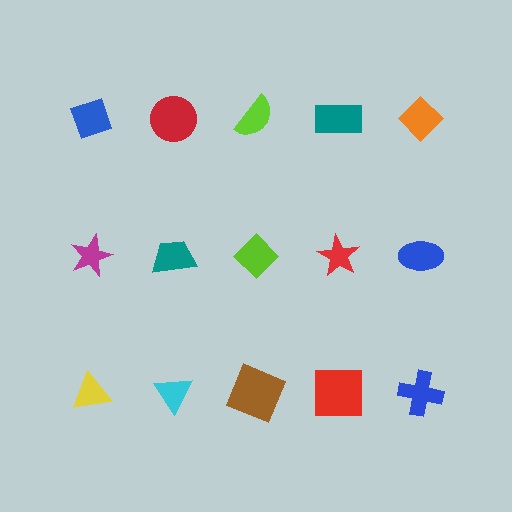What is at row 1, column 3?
A lime semicircle.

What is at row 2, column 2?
A teal trapezoid.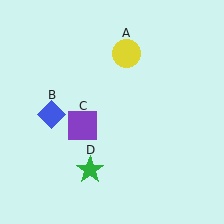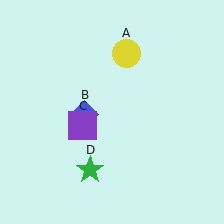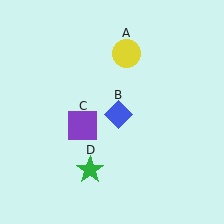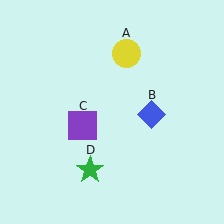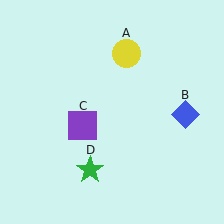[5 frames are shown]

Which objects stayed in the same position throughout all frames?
Yellow circle (object A) and purple square (object C) and green star (object D) remained stationary.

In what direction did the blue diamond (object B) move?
The blue diamond (object B) moved right.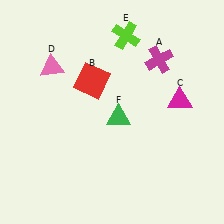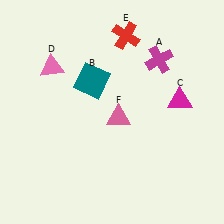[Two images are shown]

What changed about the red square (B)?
In Image 1, B is red. In Image 2, it changed to teal.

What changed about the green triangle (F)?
In Image 1, F is green. In Image 2, it changed to pink.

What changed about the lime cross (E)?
In Image 1, E is lime. In Image 2, it changed to red.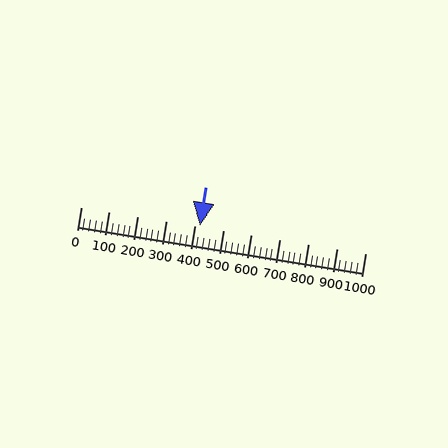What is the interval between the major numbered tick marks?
The major tick marks are spaced 100 units apart.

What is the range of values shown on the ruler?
The ruler shows values from 0 to 1000.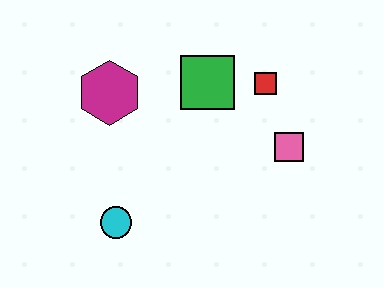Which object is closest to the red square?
The green square is closest to the red square.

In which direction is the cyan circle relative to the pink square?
The cyan circle is to the left of the pink square.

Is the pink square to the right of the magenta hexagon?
Yes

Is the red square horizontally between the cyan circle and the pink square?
Yes